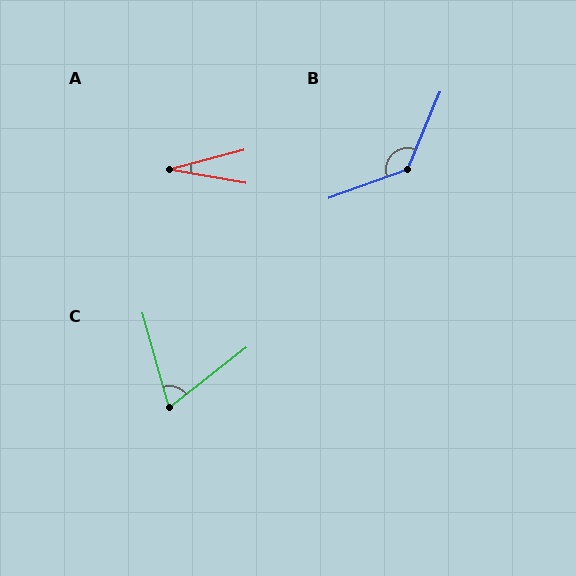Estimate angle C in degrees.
Approximately 68 degrees.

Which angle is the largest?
B, at approximately 133 degrees.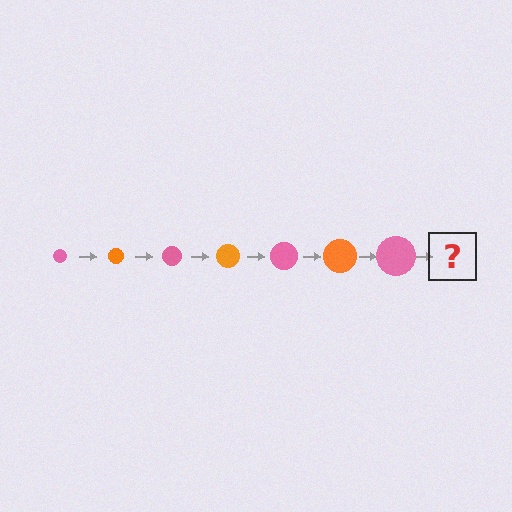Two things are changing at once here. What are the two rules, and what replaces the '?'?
The two rules are that the circle grows larger each step and the color cycles through pink and orange. The '?' should be an orange circle, larger than the previous one.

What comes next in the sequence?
The next element should be an orange circle, larger than the previous one.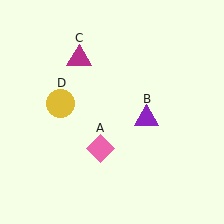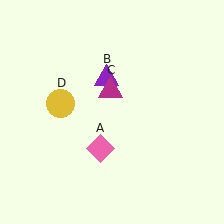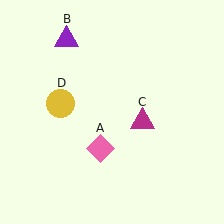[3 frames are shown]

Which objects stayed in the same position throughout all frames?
Pink diamond (object A) and yellow circle (object D) remained stationary.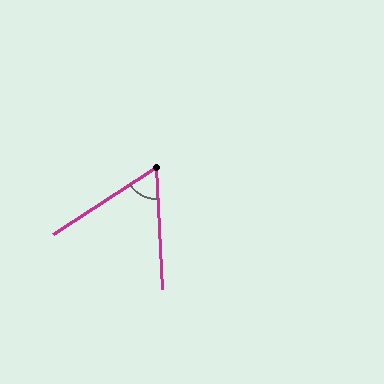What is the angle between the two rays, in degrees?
Approximately 60 degrees.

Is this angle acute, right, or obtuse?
It is acute.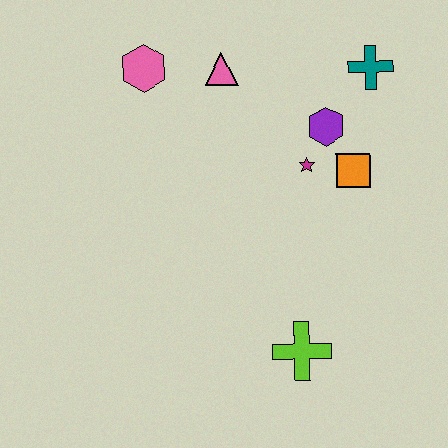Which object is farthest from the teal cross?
The lime cross is farthest from the teal cross.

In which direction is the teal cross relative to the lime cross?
The teal cross is above the lime cross.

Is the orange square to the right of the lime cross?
Yes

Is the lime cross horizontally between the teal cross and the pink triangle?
Yes